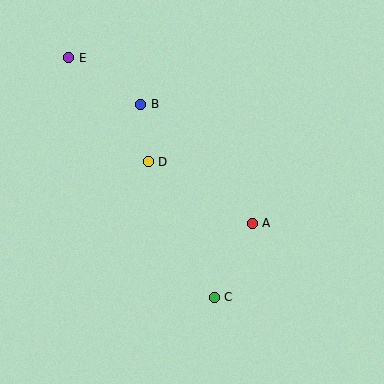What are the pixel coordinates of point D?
Point D is at (148, 162).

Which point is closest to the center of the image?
Point D at (148, 162) is closest to the center.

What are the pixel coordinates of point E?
Point E is at (69, 58).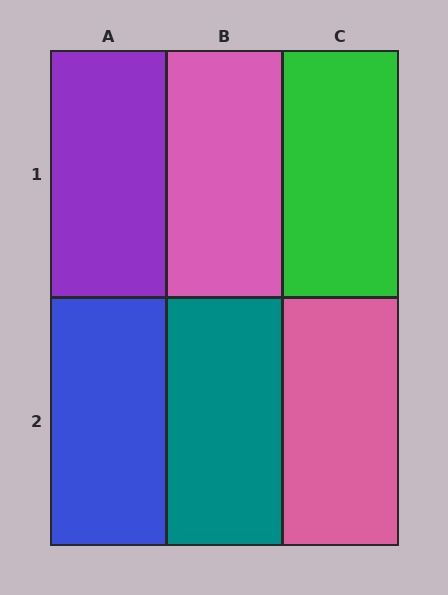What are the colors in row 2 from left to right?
Blue, teal, pink.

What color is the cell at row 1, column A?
Purple.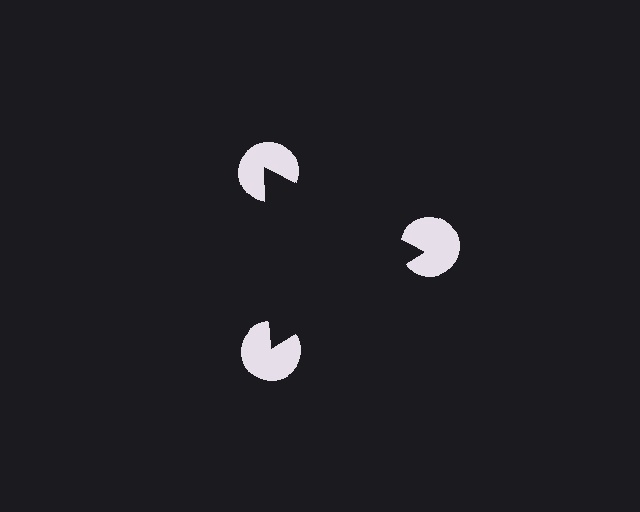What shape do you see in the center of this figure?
An illusory triangle — its edges are inferred from the aligned wedge cuts in the pac-man discs, not physically drawn.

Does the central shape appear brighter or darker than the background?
It typically appears slightly darker than the background, even though no actual brightness change is drawn.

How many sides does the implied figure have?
3 sides.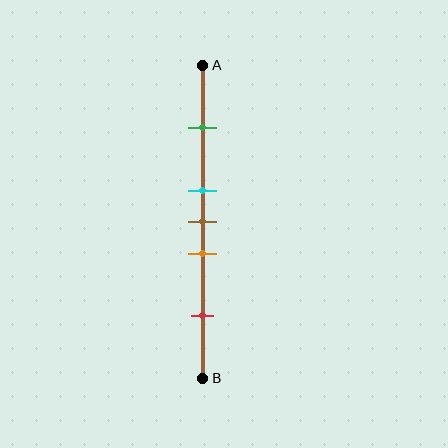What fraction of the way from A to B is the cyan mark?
The cyan mark is approximately 40% (0.4) of the way from A to B.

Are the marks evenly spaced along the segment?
No, the marks are not evenly spaced.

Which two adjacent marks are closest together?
The cyan and brown marks are the closest adjacent pair.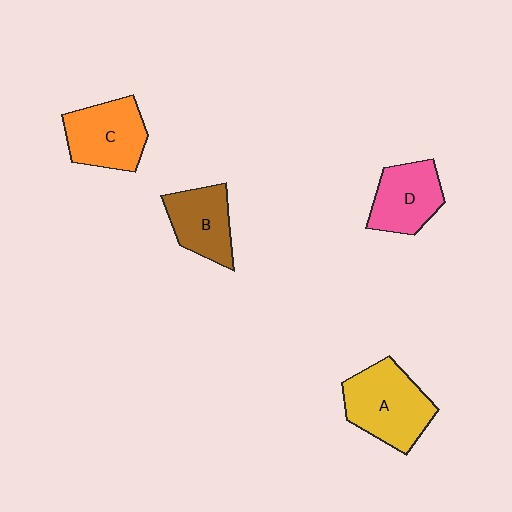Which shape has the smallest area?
Shape B (brown).